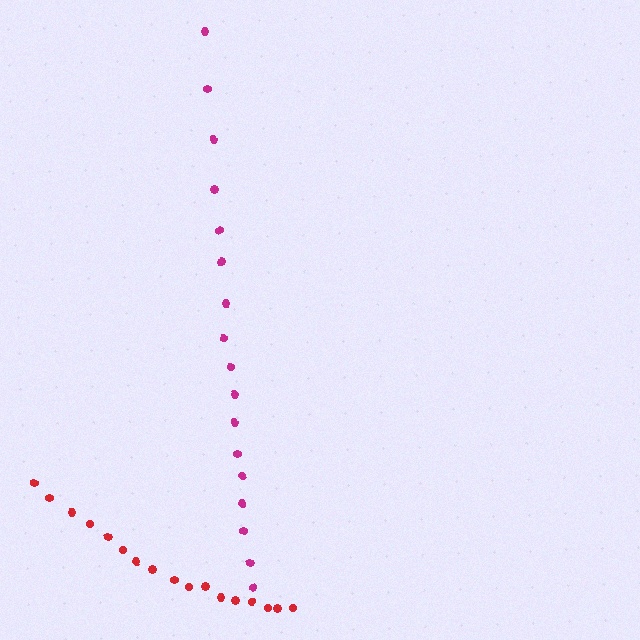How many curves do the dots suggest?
There are 2 distinct paths.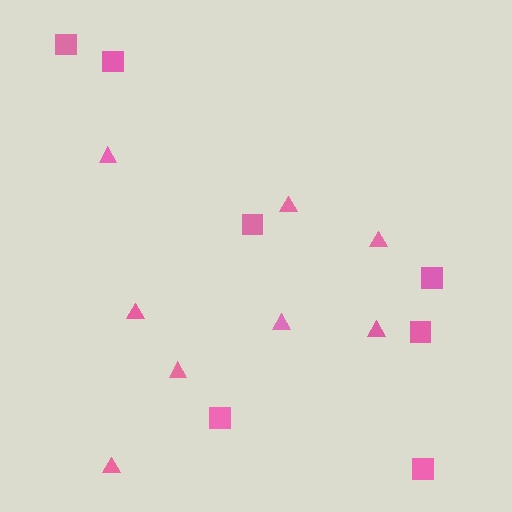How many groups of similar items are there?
There are 2 groups: one group of squares (7) and one group of triangles (8).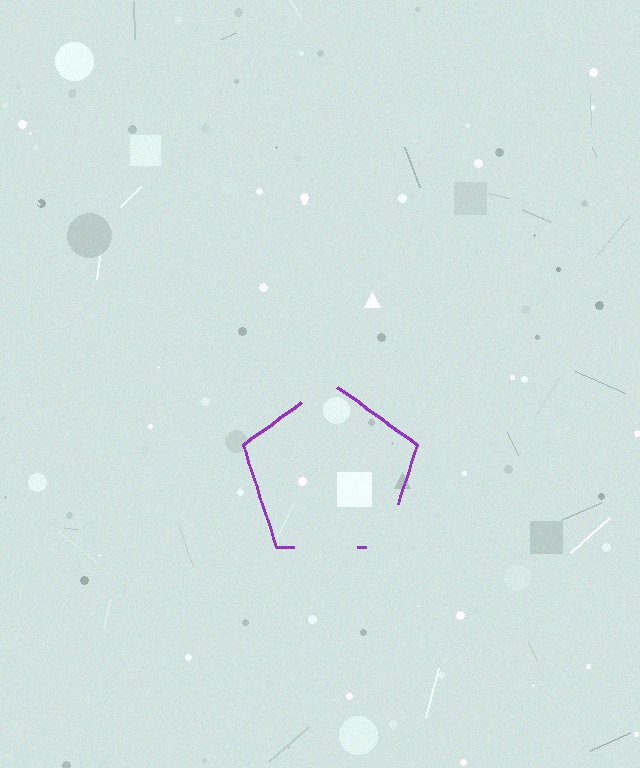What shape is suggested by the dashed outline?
The dashed outline suggests a pentagon.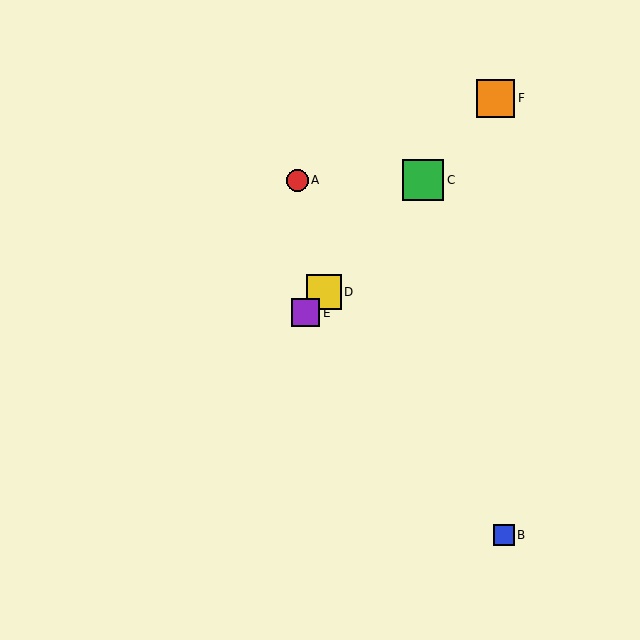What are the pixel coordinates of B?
Object B is at (504, 535).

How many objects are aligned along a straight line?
4 objects (C, D, E, F) are aligned along a straight line.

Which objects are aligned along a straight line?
Objects C, D, E, F are aligned along a straight line.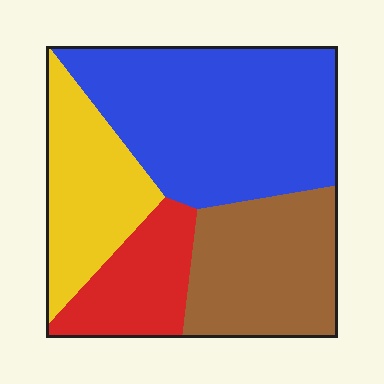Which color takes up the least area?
Red, at roughly 15%.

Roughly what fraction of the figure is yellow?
Yellow takes up about one fifth (1/5) of the figure.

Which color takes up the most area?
Blue, at roughly 40%.